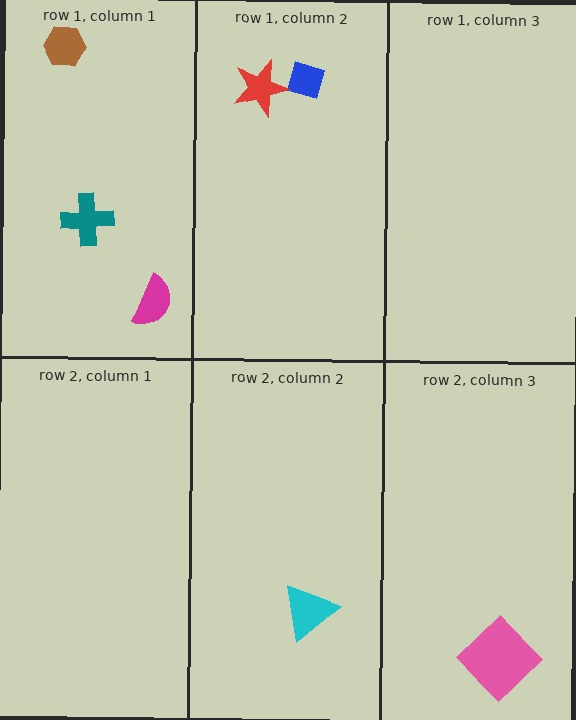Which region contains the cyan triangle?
The row 2, column 2 region.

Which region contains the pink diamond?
The row 2, column 3 region.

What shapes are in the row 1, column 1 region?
The brown hexagon, the teal cross, the magenta semicircle.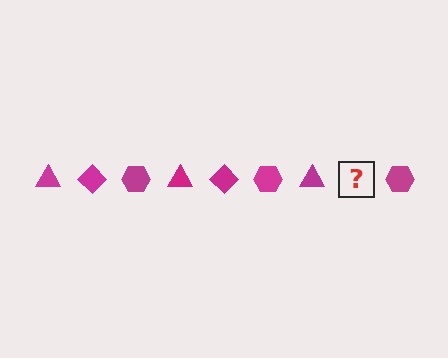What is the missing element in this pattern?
The missing element is a magenta diamond.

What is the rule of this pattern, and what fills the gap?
The rule is that the pattern cycles through triangle, diamond, hexagon shapes in magenta. The gap should be filled with a magenta diamond.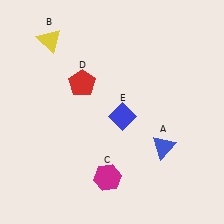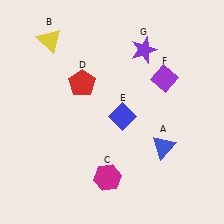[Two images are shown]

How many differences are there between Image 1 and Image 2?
There are 2 differences between the two images.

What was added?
A purple diamond (F), a purple star (G) were added in Image 2.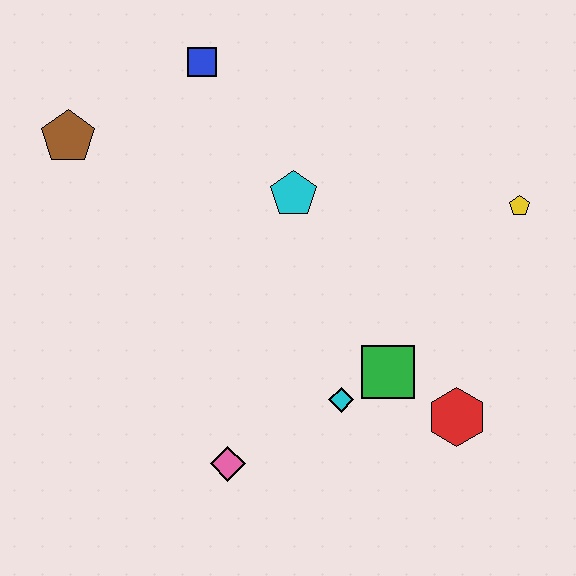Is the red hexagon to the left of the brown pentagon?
No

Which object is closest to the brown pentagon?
The blue square is closest to the brown pentagon.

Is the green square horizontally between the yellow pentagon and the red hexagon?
No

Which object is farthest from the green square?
The brown pentagon is farthest from the green square.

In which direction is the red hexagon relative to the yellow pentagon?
The red hexagon is below the yellow pentagon.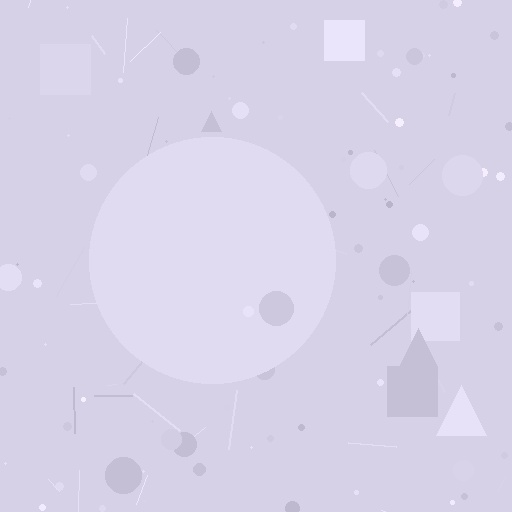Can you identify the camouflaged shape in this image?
The camouflaged shape is a circle.